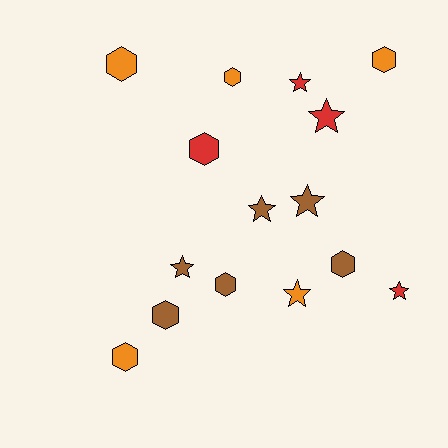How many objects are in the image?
There are 15 objects.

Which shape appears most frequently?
Hexagon, with 8 objects.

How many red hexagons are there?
There is 1 red hexagon.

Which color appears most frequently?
Brown, with 6 objects.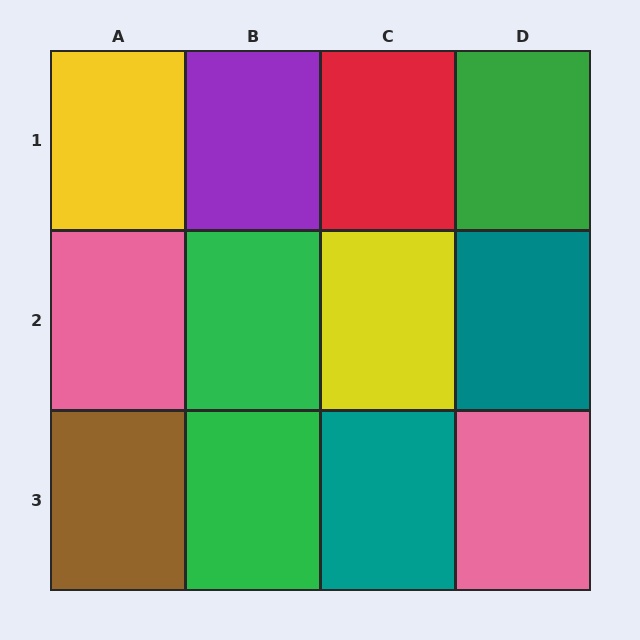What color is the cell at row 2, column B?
Green.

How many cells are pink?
2 cells are pink.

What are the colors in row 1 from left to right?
Yellow, purple, red, green.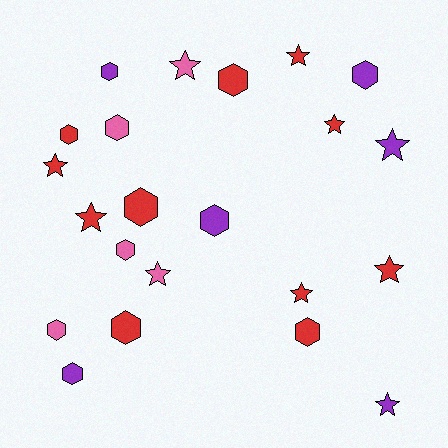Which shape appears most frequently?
Hexagon, with 12 objects.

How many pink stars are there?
There are 2 pink stars.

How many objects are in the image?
There are 22 objects.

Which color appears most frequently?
Red, with 11 objects.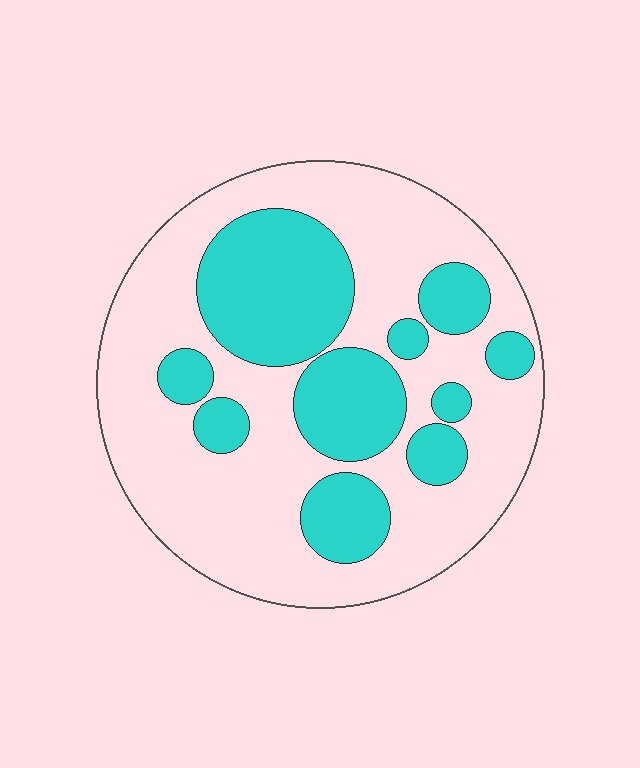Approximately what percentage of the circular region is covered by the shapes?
Approximately 35%.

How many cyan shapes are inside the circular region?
10.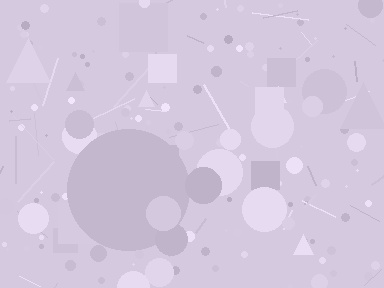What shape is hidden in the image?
A circle is hidden in the image.